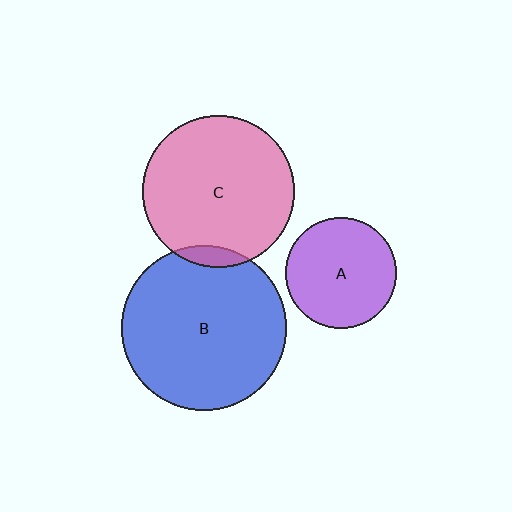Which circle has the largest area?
Circle B (blue).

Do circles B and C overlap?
Yes.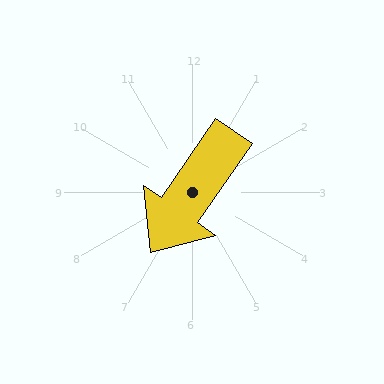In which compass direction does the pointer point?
Southwest.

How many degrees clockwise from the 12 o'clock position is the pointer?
Approximately 215 degrees.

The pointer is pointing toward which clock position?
Roughly 7 o'clock.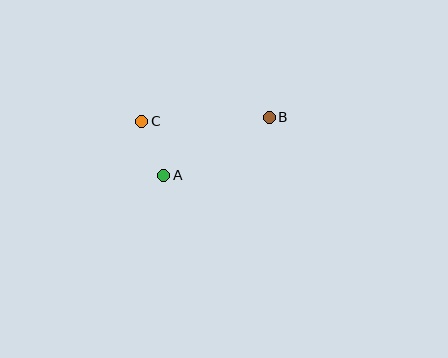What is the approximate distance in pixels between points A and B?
The distance between A and B is approximately 120 pixels.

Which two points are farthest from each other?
Points B and C are farthest from each other.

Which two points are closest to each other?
Points A and C are closest to each other.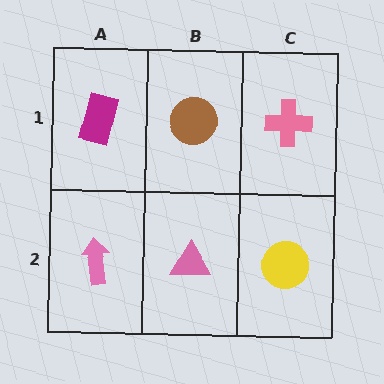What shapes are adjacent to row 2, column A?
A magenta rectangle (row 1, column A), a pink triangle (row 2, column B).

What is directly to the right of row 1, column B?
A pink cross.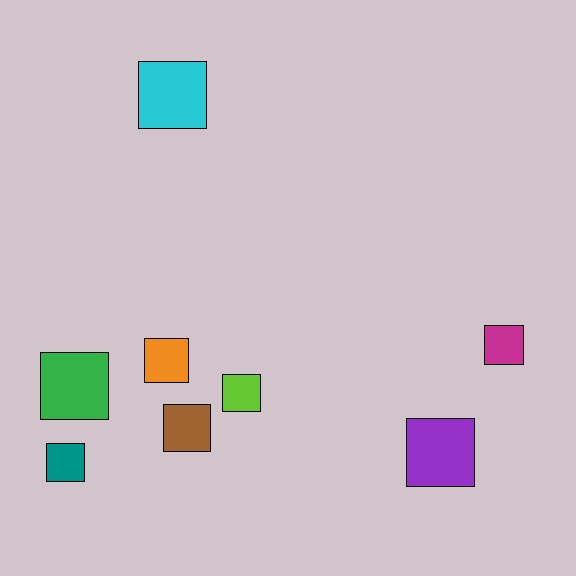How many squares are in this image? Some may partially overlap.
There are 8 squares.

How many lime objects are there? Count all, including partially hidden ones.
There is 1 lime object.